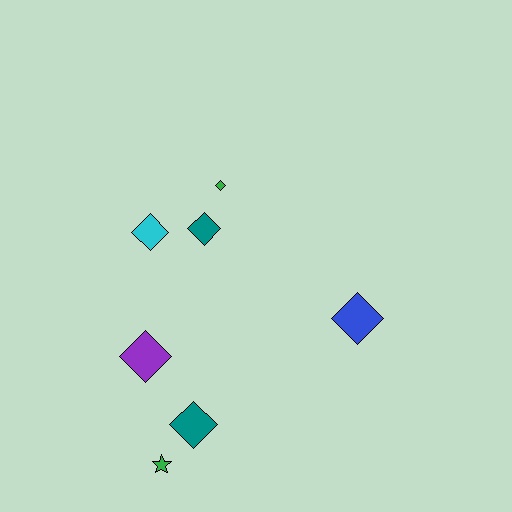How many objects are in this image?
There are 7 objects.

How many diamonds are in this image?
There are 6 diamonds.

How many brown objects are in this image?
There are no brown objects.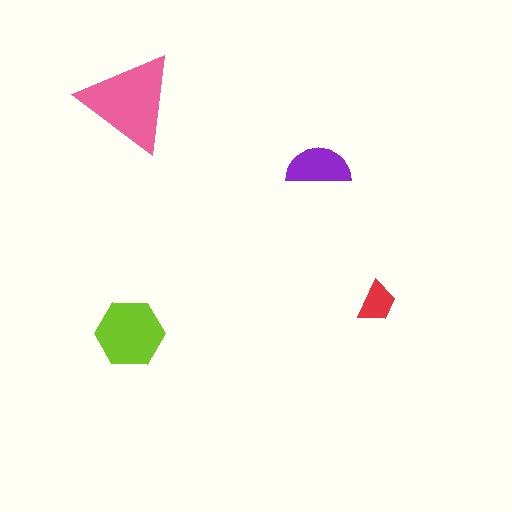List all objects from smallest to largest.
The red trapezoid, the purple semicircle, the lime hexagon, the pink triangle.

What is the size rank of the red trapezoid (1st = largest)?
4th.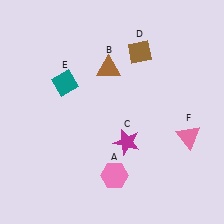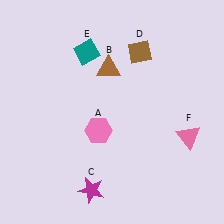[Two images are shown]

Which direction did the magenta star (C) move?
The magenta star (C) moved down.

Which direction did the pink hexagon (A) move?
The pink hexagon (A) moved up.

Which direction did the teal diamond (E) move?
The teal diamond (E) moved up.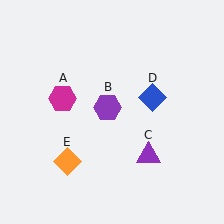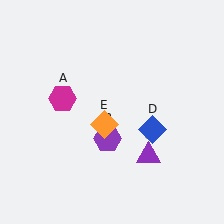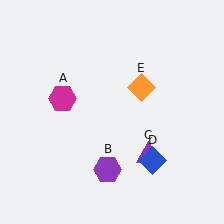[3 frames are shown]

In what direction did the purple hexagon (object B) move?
The purple hexagon (object B) moved down.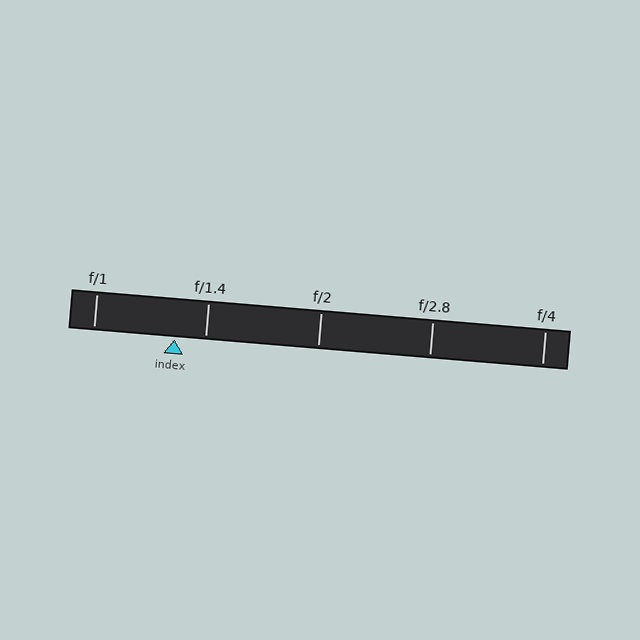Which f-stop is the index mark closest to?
The index mark is closest to f/1.4.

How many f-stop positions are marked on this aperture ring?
There are 5 f-stop positions marked.